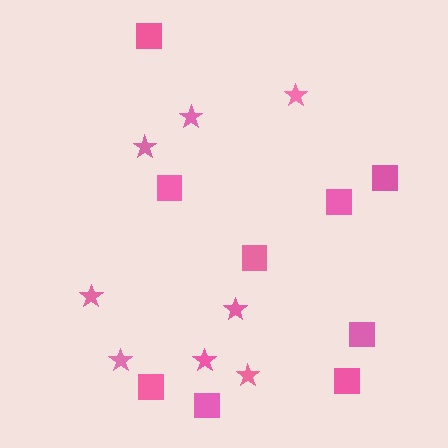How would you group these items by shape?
There are 2 groups: one group of stars (8) and one group of squares (9).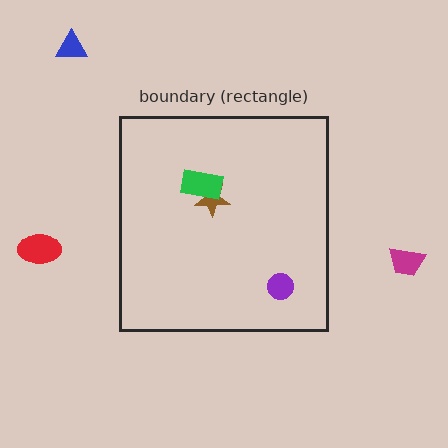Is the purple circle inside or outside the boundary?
Inside.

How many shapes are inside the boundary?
3 inside, 3 outside.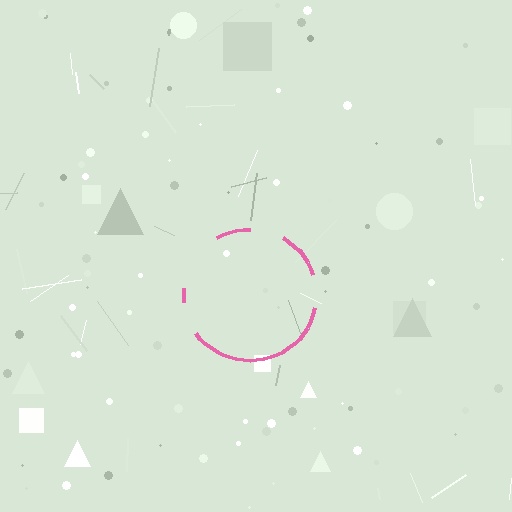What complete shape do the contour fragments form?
The contour fragments form a circle.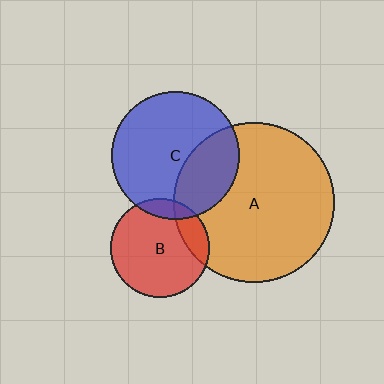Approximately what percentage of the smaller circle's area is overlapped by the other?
Approximately 15%.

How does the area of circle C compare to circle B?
Approximately 1.7 times.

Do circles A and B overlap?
Yes.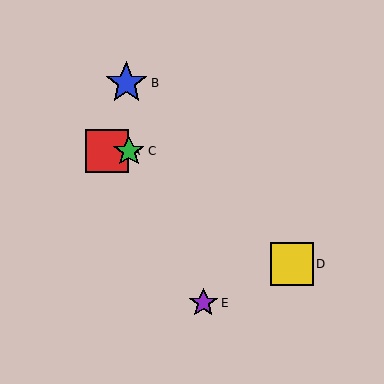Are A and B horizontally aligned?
No, A is at y≈151 and B is at y≈83.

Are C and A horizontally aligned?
Yes, both are at y≈151.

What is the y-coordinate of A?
Object A is at y≈151.